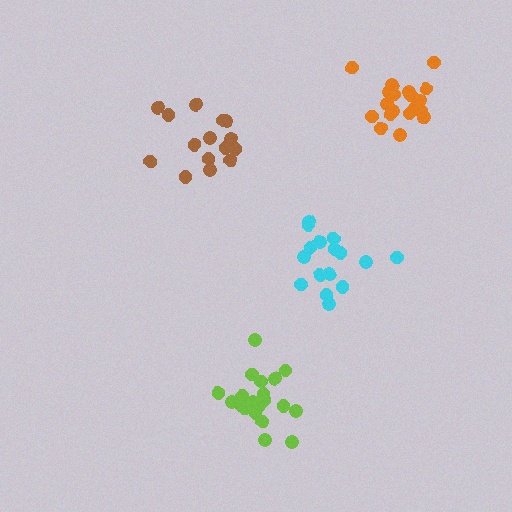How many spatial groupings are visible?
There are 4 spatial groupings.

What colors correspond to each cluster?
The clusters are colored: lime, brown, cyan, orange.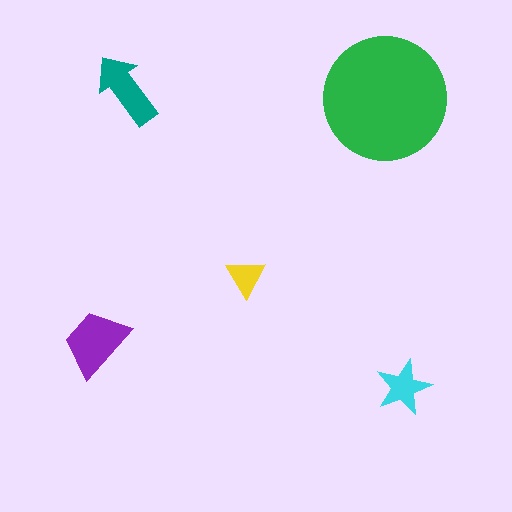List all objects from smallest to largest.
The yellow triangle, the cyan star, the teal arrow, the purple trapezoid, the green circle.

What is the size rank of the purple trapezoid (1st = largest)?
2nd.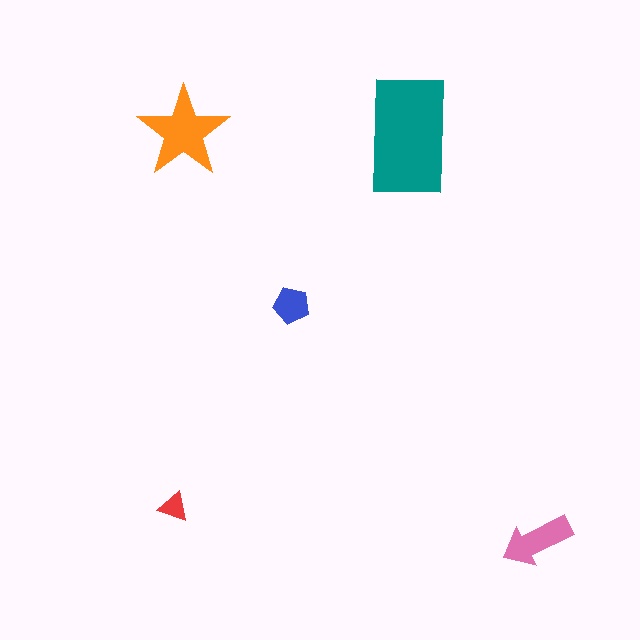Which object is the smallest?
The red triangle.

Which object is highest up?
The orange star is topmost.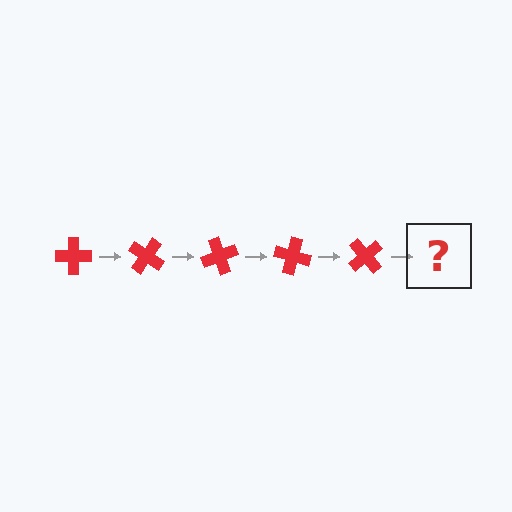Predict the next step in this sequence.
The next step is a red cross rotated 175 degrees.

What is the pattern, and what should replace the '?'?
The pattern is that the cross rotates 35 degrees each step. The '?' should be a red cross rotated 175 degrees.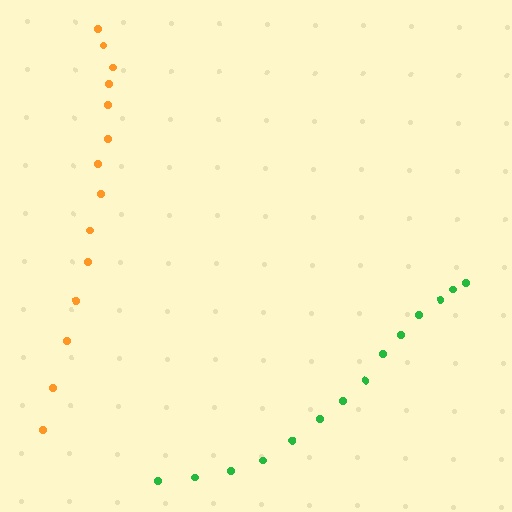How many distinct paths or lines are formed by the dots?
There are 2 distinct paths.